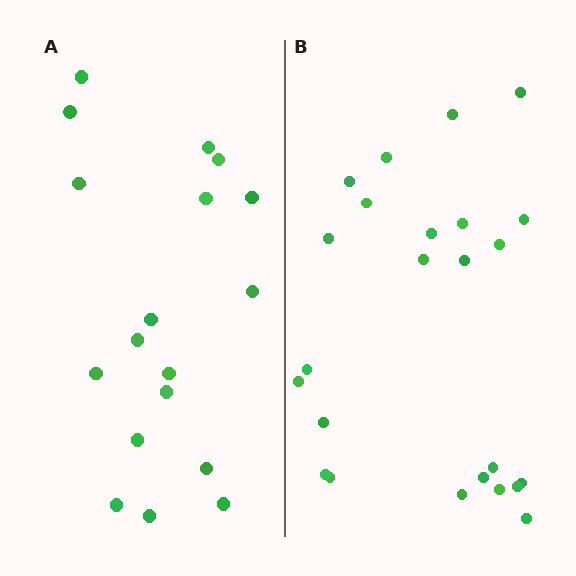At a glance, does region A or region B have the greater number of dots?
Region B (the right region) has more dots.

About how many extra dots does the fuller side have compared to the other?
Region B has about 6 more dots than region A.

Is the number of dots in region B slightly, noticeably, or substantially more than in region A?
Region B has noticeably more, but not dramatically so. The ratio is roughly 1.3 to 1.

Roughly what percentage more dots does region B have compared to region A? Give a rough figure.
About 35% more.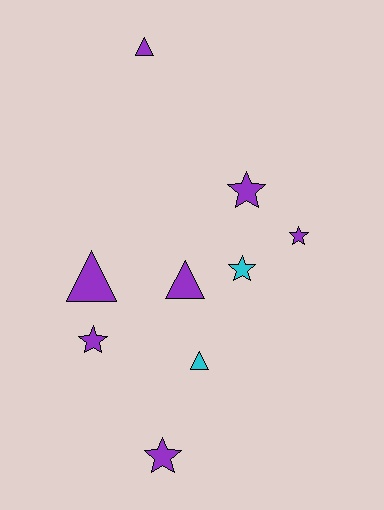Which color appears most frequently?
Purple, with 7 objects.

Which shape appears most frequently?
Star, with 5 objects.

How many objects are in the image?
There are 9 objects.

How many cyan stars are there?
There is 1 cyan star.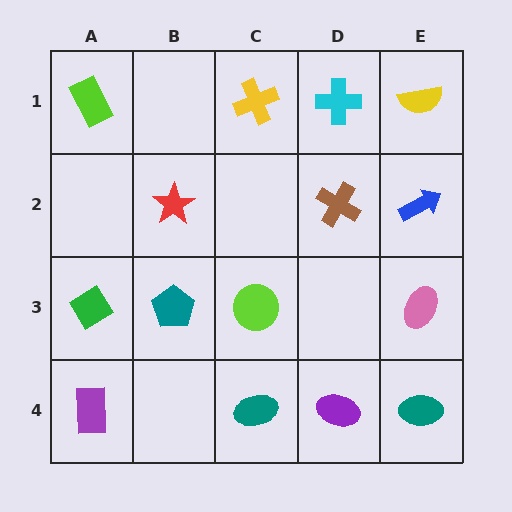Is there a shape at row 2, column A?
No, that cell is empty.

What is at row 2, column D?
A brown cross.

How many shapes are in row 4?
4 shapes.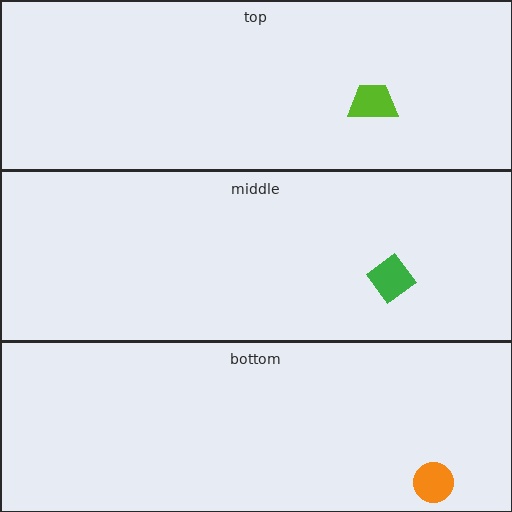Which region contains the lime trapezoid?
The top region.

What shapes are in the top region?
The lime trapezoid.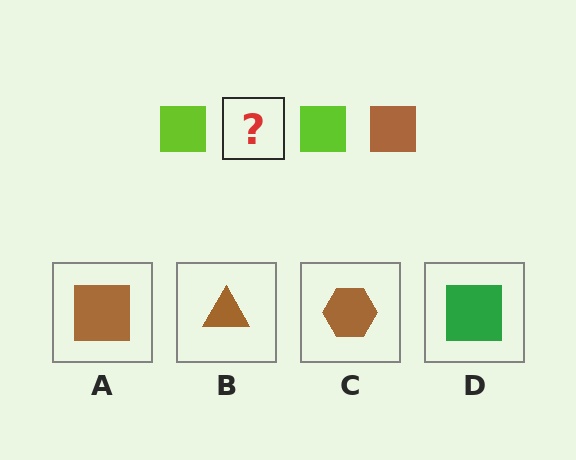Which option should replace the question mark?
Option A.